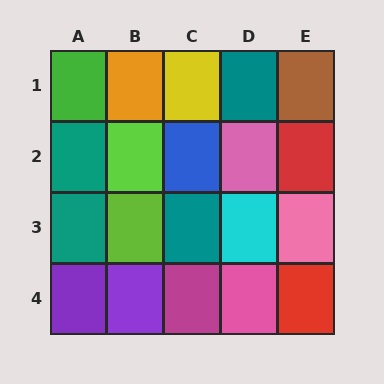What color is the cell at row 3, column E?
Pink.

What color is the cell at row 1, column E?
Brown.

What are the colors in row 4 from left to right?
Purple, purple, magenta, pink, red.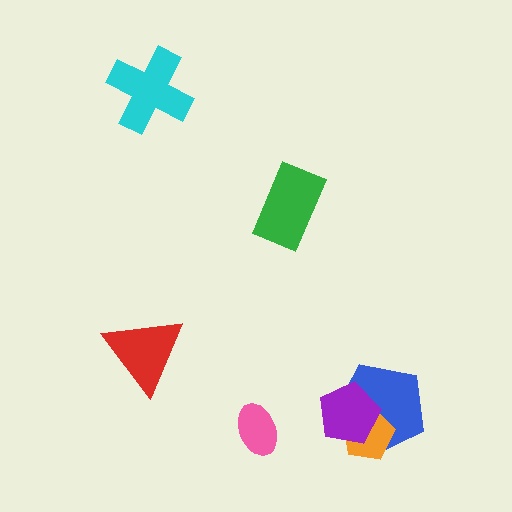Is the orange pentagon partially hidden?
Yes, it is partially covered by another shape.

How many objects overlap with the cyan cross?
0 objects overlap with the cyan cross.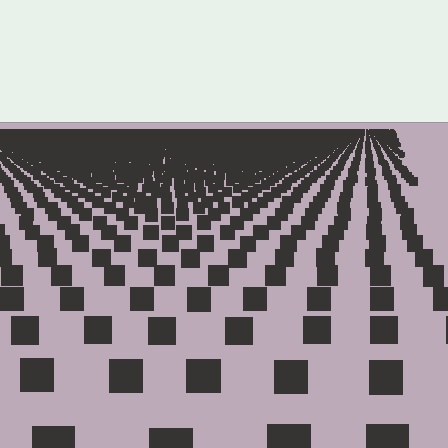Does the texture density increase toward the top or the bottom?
Density increases toward the top.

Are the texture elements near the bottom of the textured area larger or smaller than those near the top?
Larger. Near the bottom, elements are closer to the viewer and appear at a bigger on-screen size.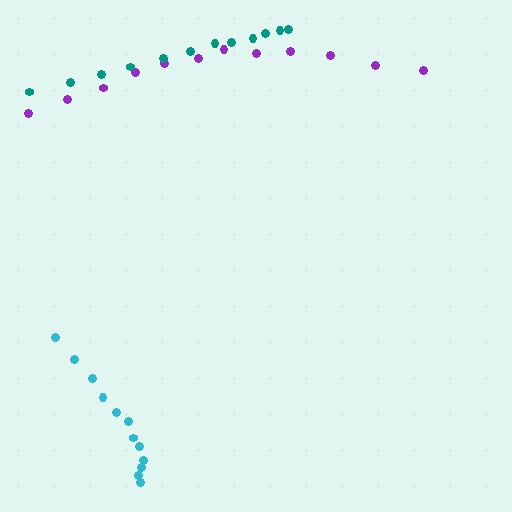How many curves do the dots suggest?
There are 3 distinct paths.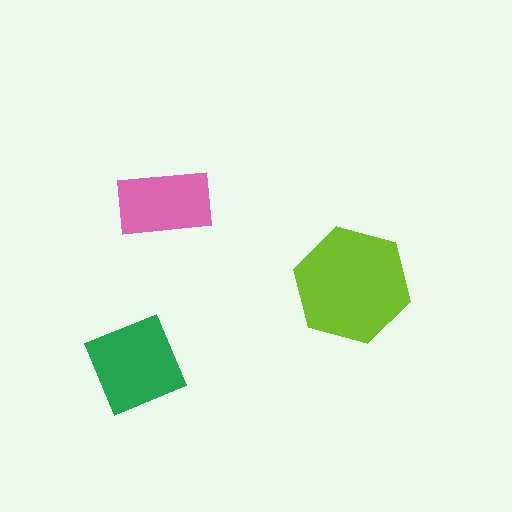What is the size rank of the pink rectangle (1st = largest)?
3rd.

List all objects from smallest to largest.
The pink rectangle, the green square, the lime hexagon.